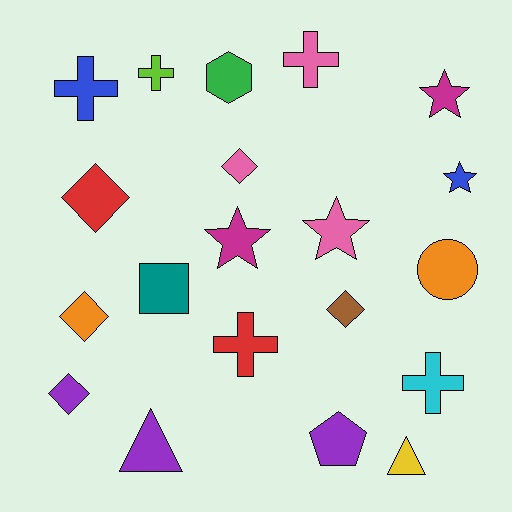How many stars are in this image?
There are 4 stars.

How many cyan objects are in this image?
There is 1 cyan object.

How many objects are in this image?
There are 20 objects.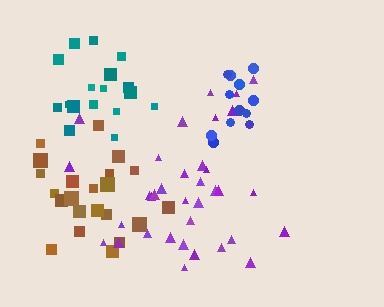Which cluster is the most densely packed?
Blue.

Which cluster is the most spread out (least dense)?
Purple.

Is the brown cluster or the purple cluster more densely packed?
Brown.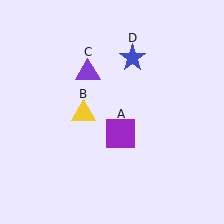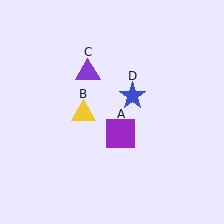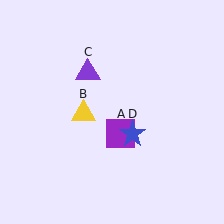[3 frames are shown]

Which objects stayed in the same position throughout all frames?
Purple square (object A) and yellow triangle (object B) and purple triangle (object C) remained stationary.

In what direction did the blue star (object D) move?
The blue star (object D) moved down.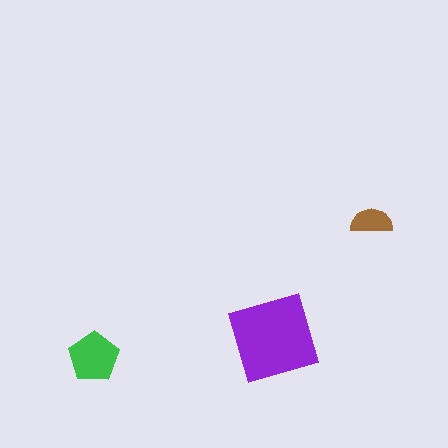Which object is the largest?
The purple diamond.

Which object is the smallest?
The brown semicircle.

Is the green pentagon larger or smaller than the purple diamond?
Smaller.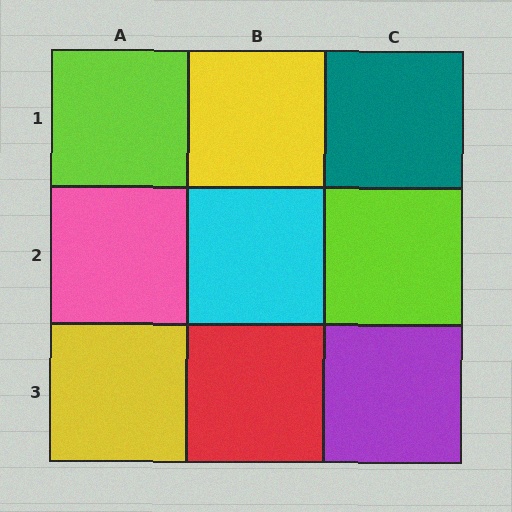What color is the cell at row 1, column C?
Teal.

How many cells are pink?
1 cell is pink.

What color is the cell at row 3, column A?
Yellow.